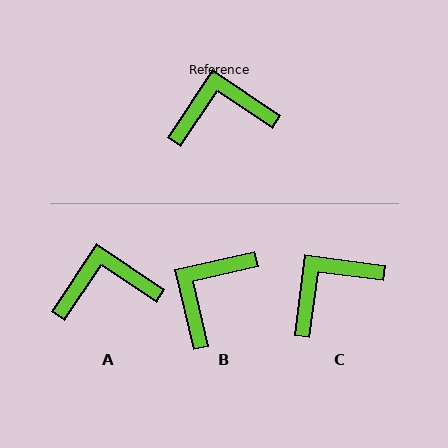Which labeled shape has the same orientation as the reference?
A.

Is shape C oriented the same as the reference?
No, it is off by about 26 degrees.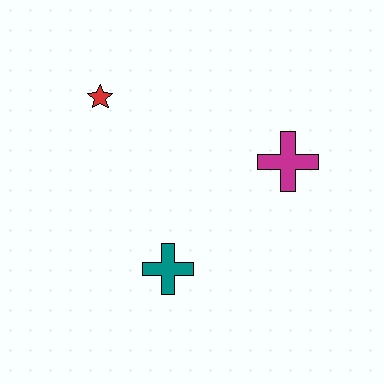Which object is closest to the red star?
The teal cross is closest to the red star.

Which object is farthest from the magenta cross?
The red star is farthest from the magenta cross.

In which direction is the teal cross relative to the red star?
The teal cross is below the red star.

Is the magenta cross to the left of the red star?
No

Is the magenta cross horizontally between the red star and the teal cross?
No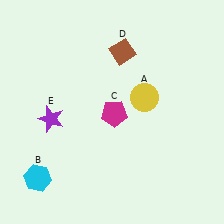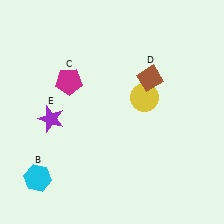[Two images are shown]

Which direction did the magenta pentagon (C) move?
The magenta pentagon (C) moved left.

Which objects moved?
The objects that moved are: the magenta pentagon (C), the brown diamond (D).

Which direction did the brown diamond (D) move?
The brown diamond (D) moved right.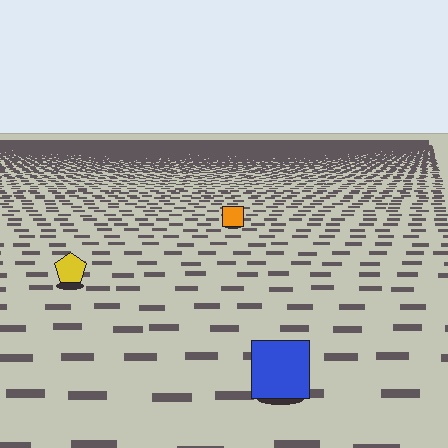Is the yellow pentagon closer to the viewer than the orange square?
Yes. The yellow pentagon is closer — you can tell from the texture gradient: the ground texture is coarser near it.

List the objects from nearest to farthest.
From nearest to farthest: the blue square, the yellow pentagon, the orange square.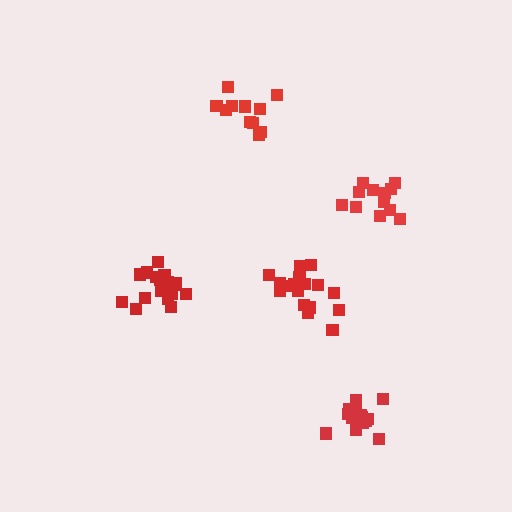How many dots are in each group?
Group 1: 17 dots, Group 2: 14 dots, Group 3: 11 dots, Group 4: 12 dots, Group 5: 17 dots (71 total).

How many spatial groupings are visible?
There are 5 spatial groupings.